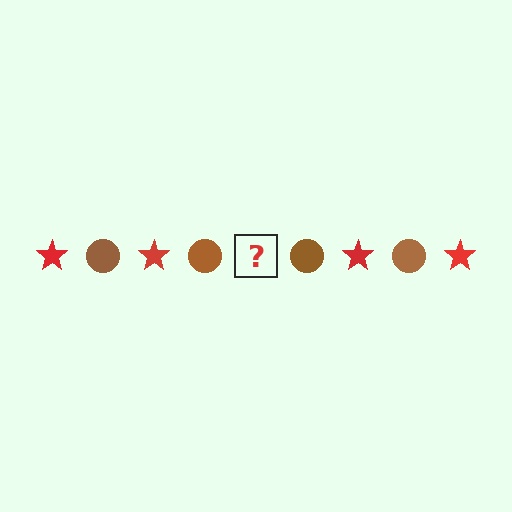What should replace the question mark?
The question mark should be replaced with a red star.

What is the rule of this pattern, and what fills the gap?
The rule is that the pattern alternates between red star and brown circle. The gap should be filled with a red star.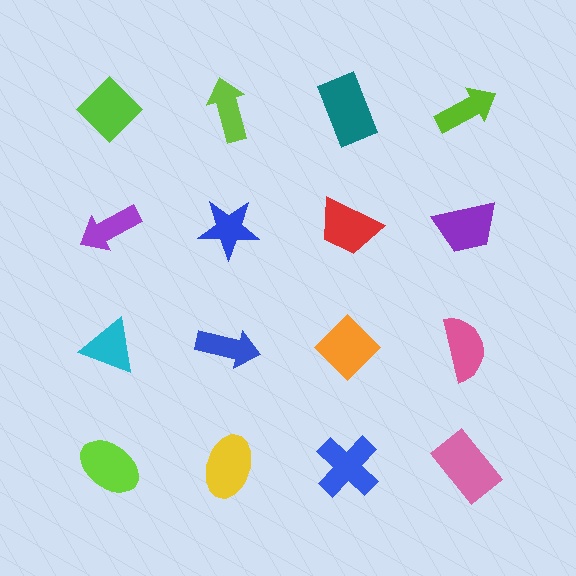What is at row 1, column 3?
A teal rectangle.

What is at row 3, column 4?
A pink semicircle.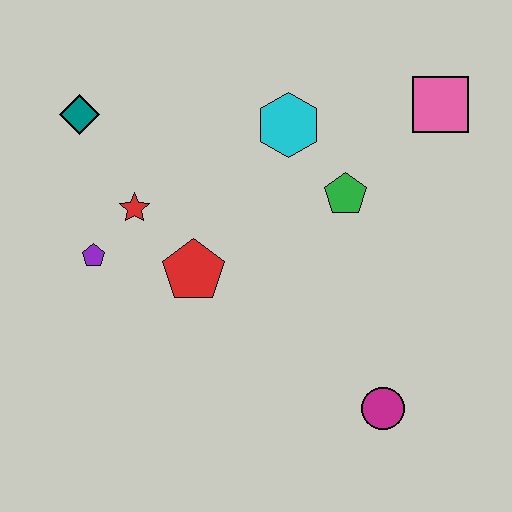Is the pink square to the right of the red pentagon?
Yes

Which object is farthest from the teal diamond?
The magenta circle is farthest from the teal diamond.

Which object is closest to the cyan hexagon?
The green pentagon is closest to the cyan hexagon.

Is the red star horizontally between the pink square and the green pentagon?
No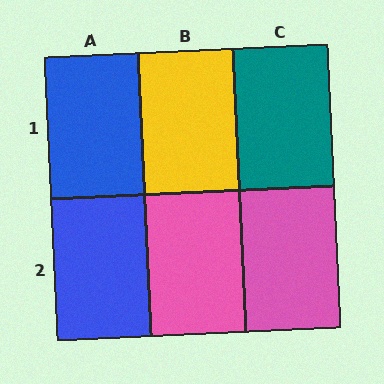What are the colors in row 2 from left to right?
Blue, pink, pink.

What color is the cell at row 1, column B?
Yellow.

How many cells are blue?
2 cells are blue.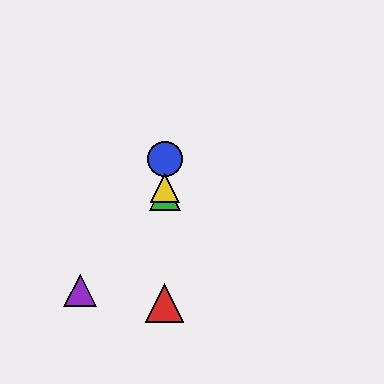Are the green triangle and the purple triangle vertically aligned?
No, the green triangle is at x≈165 and the purple triangle is at x≈80.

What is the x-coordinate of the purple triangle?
The purple triangle is at x≈80.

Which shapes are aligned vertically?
The red triangle, the blue circle, the green triangle, the yellow triangle are aligned vertically.